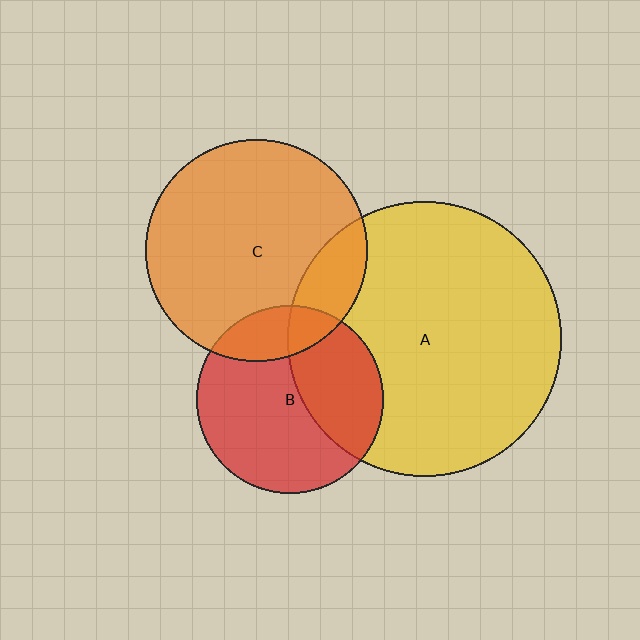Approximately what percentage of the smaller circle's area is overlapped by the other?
Approximately 35%.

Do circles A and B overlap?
Yes.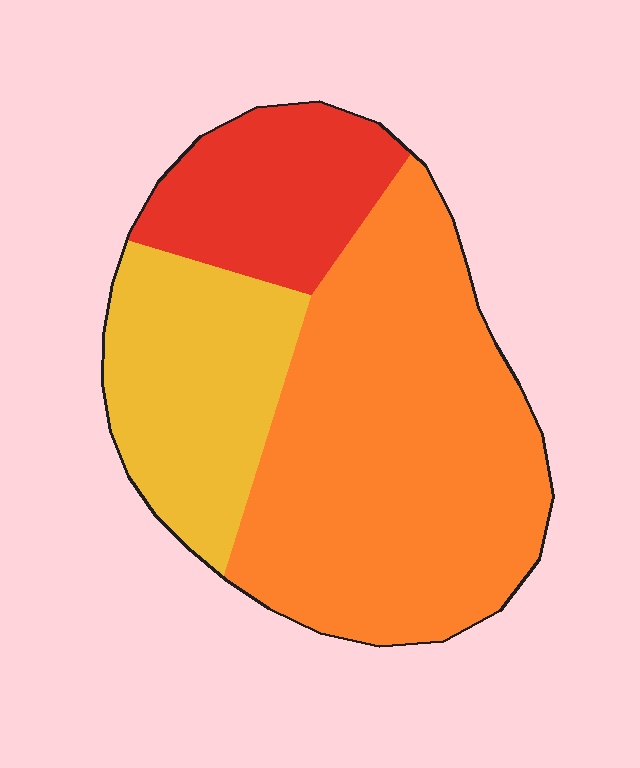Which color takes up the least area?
Red, at roughly 20%.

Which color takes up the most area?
Orange, at roughly 55%.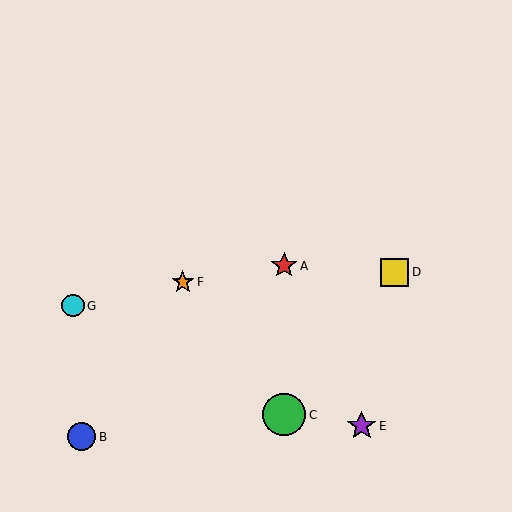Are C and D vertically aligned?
No, C is at x≈284 and D is at x≈395.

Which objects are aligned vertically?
Objects A, C are aligned vertically.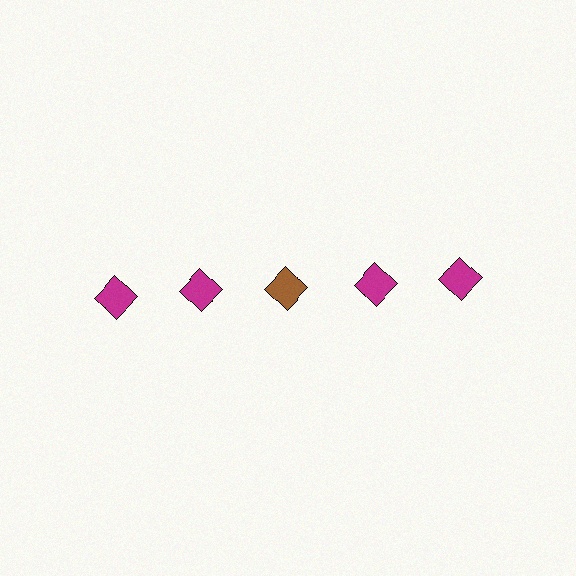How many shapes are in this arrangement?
There are 5 shapes arranged in a grid pattern.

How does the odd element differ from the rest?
It has a different color: brown instead of magenta.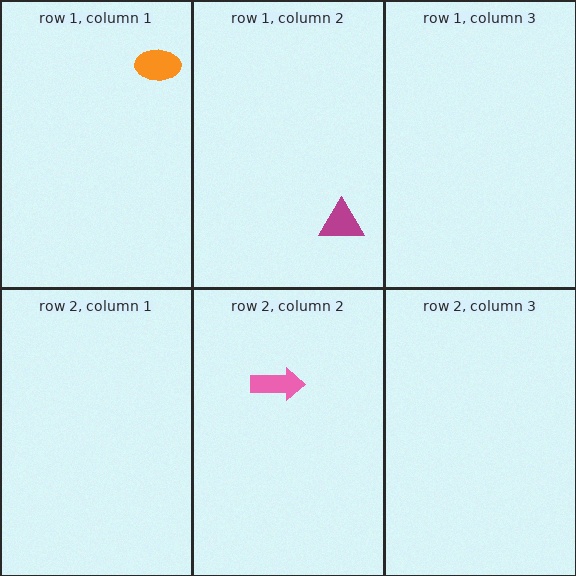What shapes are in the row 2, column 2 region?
The pink arrow.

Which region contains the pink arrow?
The row 2, column 2 region.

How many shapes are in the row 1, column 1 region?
1.